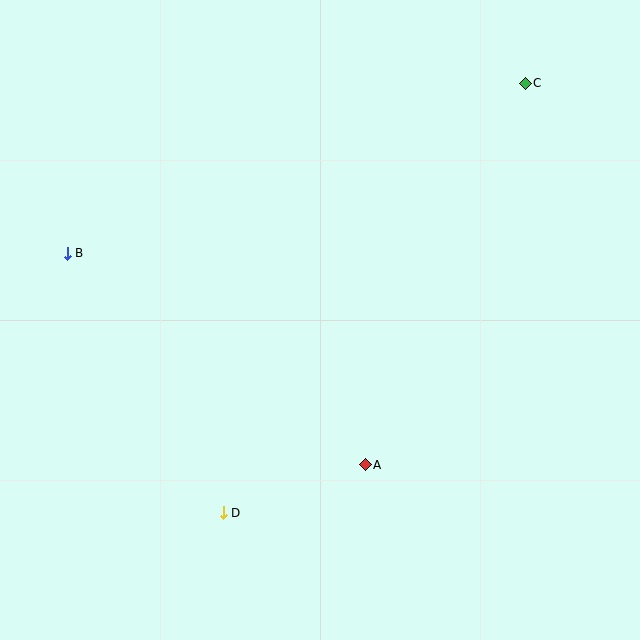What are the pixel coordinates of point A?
Point A is at (365, 465).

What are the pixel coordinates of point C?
Point C is at (525, 83).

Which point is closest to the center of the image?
Point A at (365, 465) is closest to the center.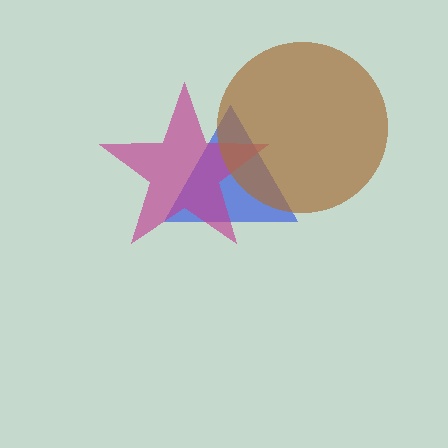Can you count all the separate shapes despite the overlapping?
Yes, there are 3 separate shapes.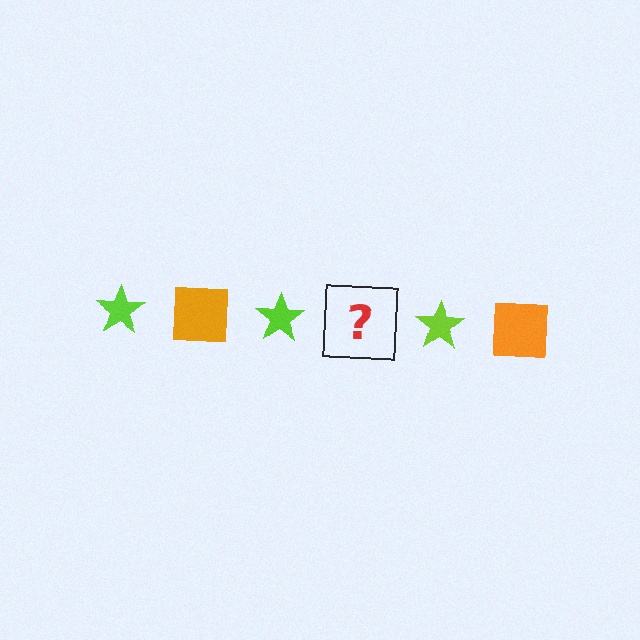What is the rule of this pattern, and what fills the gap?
The rule is that the pattern alternates between lime star and orange square. The gap should be filled with an orange square.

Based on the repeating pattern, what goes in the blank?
The blank should be an orange square.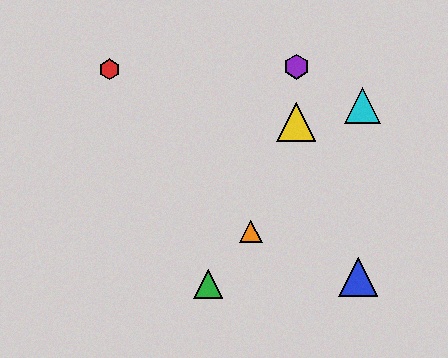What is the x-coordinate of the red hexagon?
The red hexagon is at x≈110.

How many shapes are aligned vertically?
2 shapes (the yellow triangle, the purple hexagon) are aligned vertically.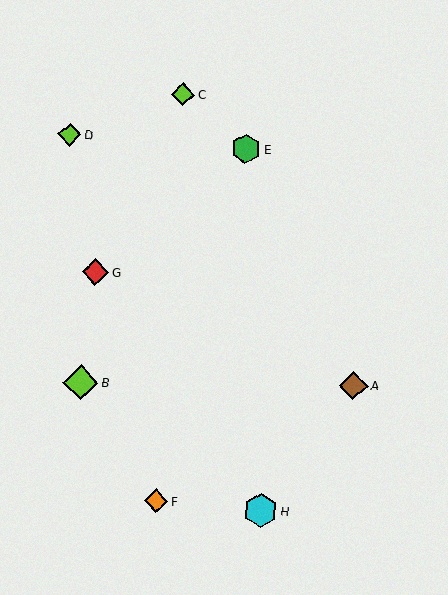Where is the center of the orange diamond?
The center of the orange diamond is at (156, 501).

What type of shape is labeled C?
Shape C is a lime diamond.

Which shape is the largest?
The lime diamond (labeled B) is the largest.